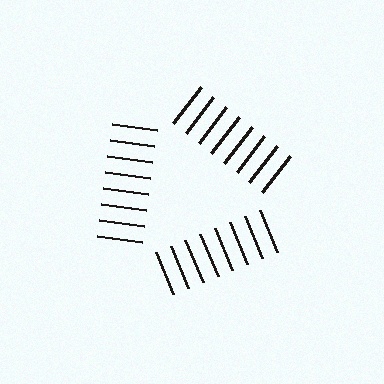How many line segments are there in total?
24 — 8 along each of the 3 edges.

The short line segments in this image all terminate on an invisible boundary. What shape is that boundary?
An illusory triangle — the line segments terminate on its edges but no continuous stroke is drawn.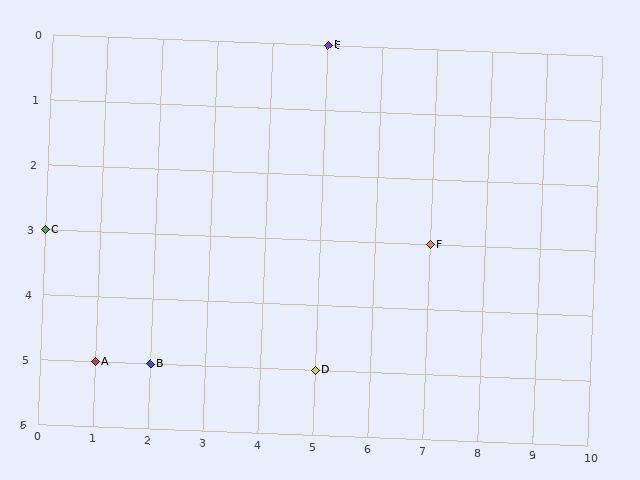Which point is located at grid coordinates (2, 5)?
Point B is at (2, 5).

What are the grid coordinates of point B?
Point B is at grid coordinates (2, 5).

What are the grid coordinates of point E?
Point E is at grid coordinates (5, 0).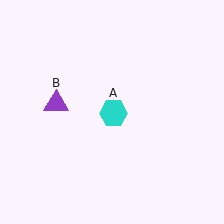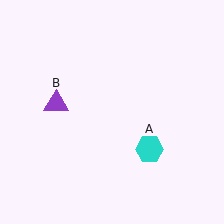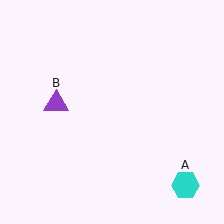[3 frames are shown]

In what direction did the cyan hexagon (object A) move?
The cyan hexagon (object A) moved down and to the right.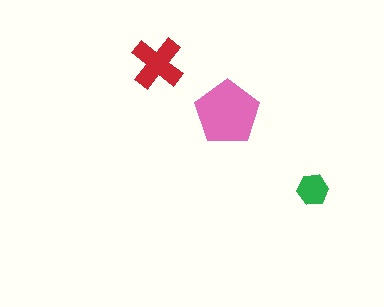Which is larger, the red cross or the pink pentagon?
The pink pentagon.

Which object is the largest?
The pink pentagon.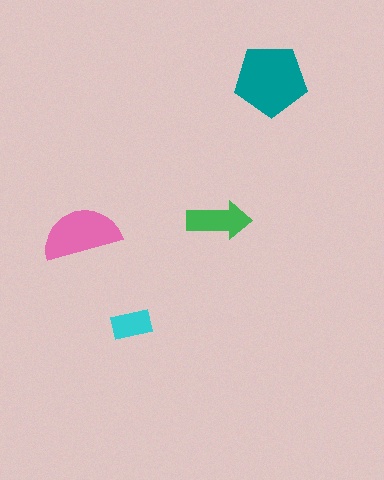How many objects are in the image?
There are 4 objects in the image.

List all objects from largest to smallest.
The teal pentagon, the pink semicircle, the green arrow, the cyan rectangle.